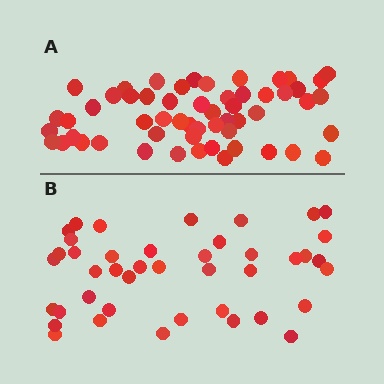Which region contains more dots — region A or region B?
Region A (the top region) has more dots.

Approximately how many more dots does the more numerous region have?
Region A has approximately 15 more dots than region B.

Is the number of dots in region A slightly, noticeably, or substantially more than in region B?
Region A has noticeably more, but not dramatically so. The ratio is roughly 1.3 to 1.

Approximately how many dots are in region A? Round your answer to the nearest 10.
About 60 dots. (The exact count is 56, which rounds to 60.)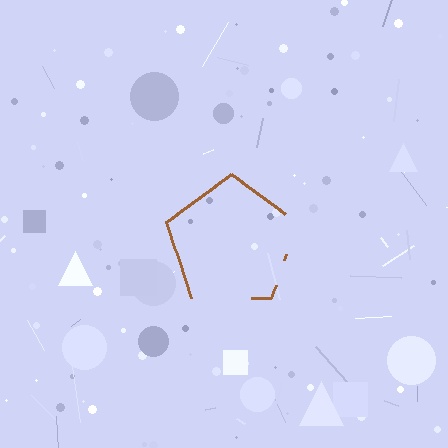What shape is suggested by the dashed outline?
The dashed outline suggests a pentagon.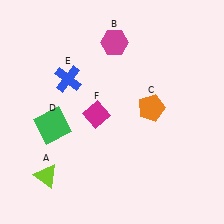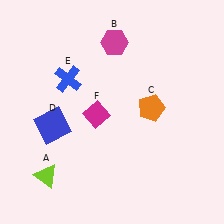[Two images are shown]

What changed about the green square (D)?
In Image 1, D is green. In Image 2, it changed to blue.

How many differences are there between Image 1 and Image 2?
There is 1 difference between the two images.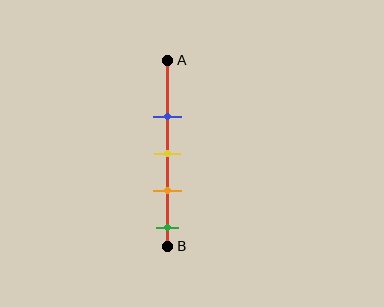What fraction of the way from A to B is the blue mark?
The blue mark is approximately 30% (0.3) of the way from A to B.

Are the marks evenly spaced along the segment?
Yes, the marks are approximately evenly spaced.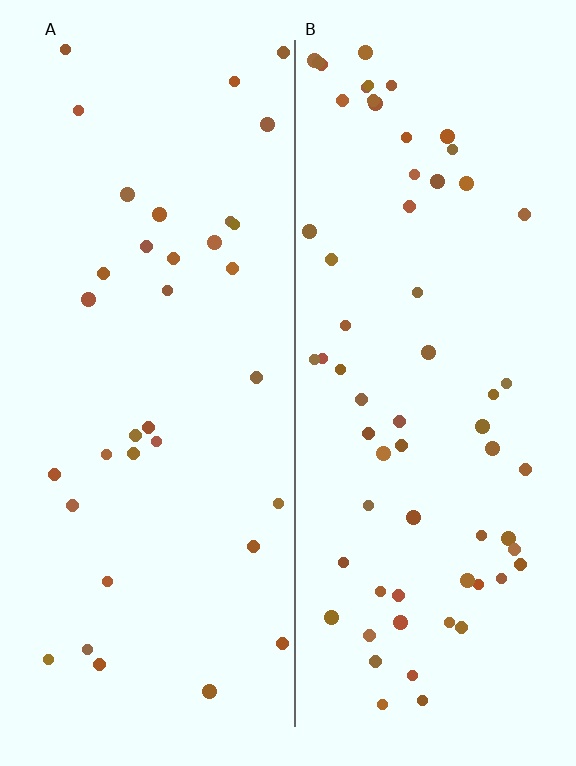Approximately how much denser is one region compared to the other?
Approximately 1.9× — region B over region A.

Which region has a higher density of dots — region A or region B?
B (the right).